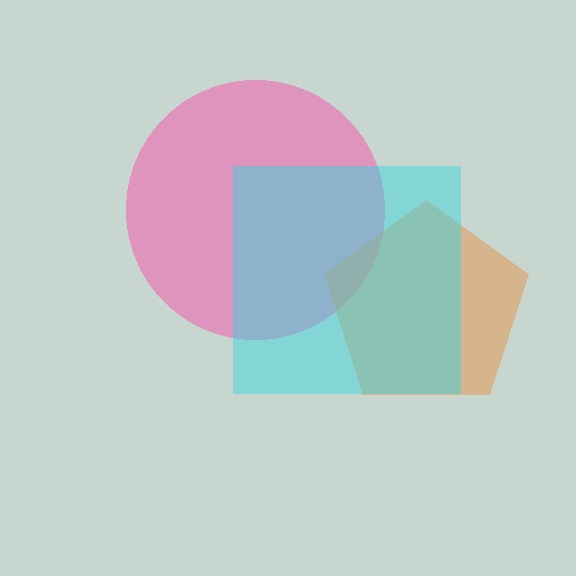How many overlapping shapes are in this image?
There are 3 overlapping shapes in the image.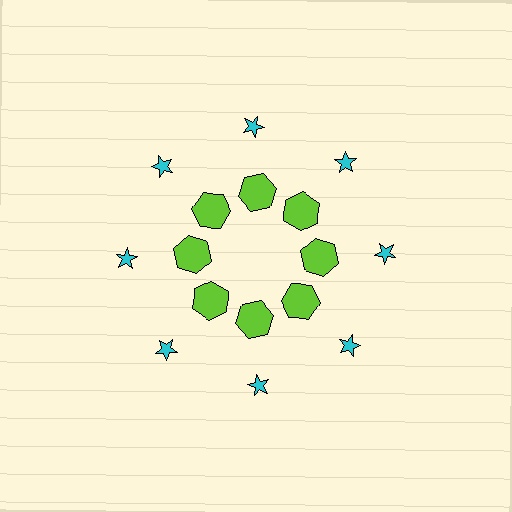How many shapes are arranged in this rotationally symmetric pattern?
There are 16 shapes, arranged in 8 groups of 2.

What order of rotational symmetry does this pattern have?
This pattern has 8-fold rotational symmetry.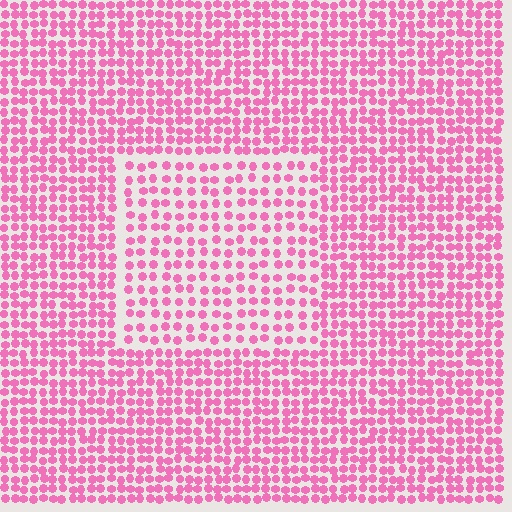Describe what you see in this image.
The image contains small pink elements arranged at two different densities. A rectangle-shaped region is visible where the elements are less densely packed than the surrounding area.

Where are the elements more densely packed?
The elements are more densely packed outside the rectangle boundary.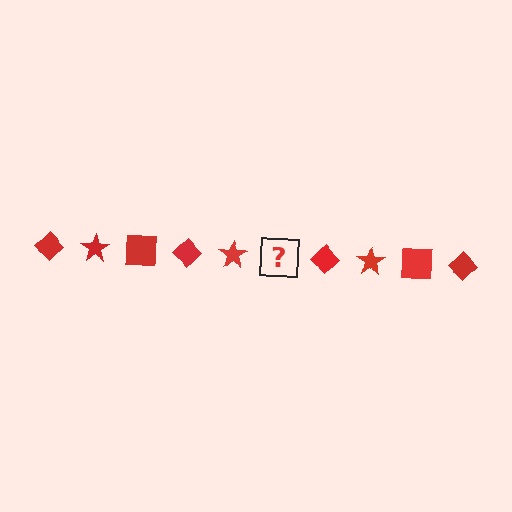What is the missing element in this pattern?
The missing element is a red square.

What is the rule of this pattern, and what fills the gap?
The rule is that the pattern cycles through diamond, star, square shapes in red. The gap should be filled with a red square.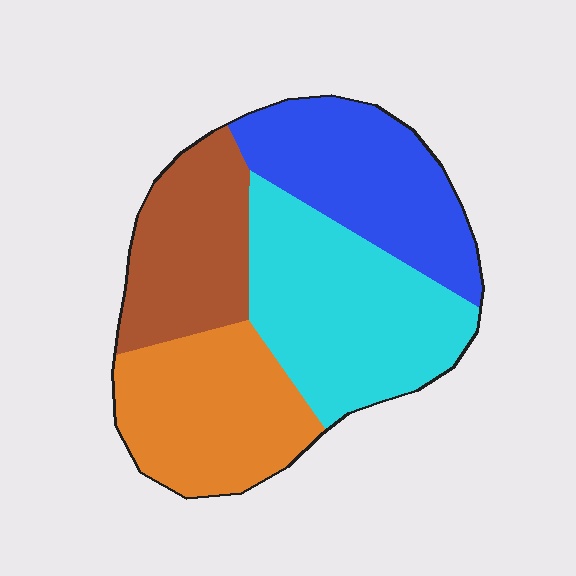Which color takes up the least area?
Brown, at roughly 20%.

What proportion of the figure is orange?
Orange covers about 25% of the figure.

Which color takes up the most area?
Cyan, at roughly 30%.